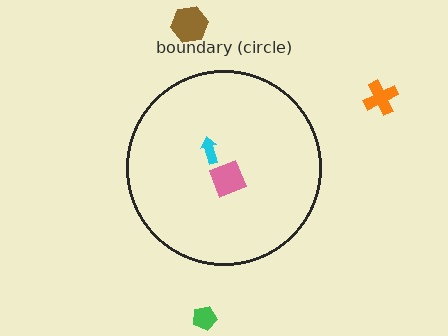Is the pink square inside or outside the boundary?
Inside.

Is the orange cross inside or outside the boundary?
Outside.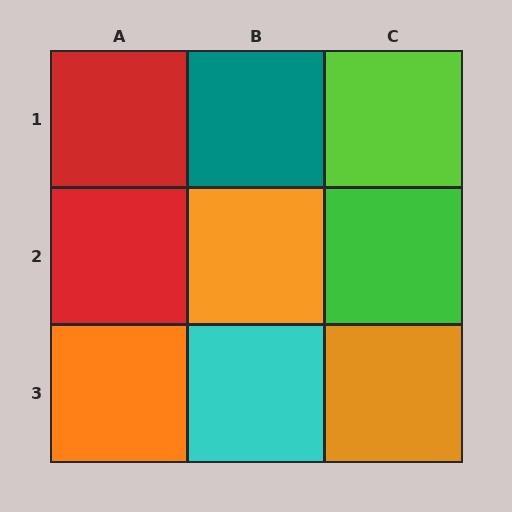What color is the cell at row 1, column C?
Lime.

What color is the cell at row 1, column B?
Teal.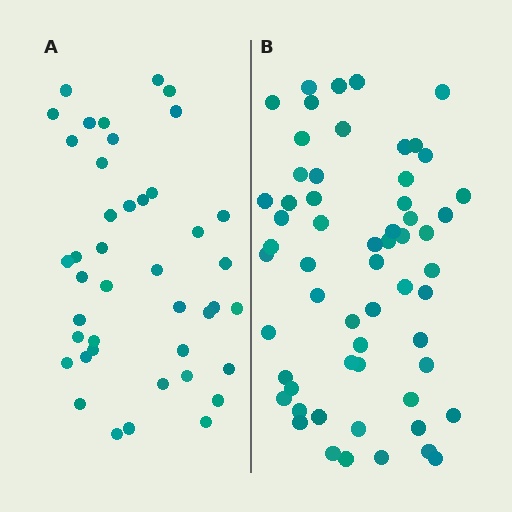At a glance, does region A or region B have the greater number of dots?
Region B (the right region) has more dots.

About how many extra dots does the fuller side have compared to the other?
Region B has approximately 15 more dots than region A.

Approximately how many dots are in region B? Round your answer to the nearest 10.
About 60 dots. (The exact count is 59, which rounds to 60.)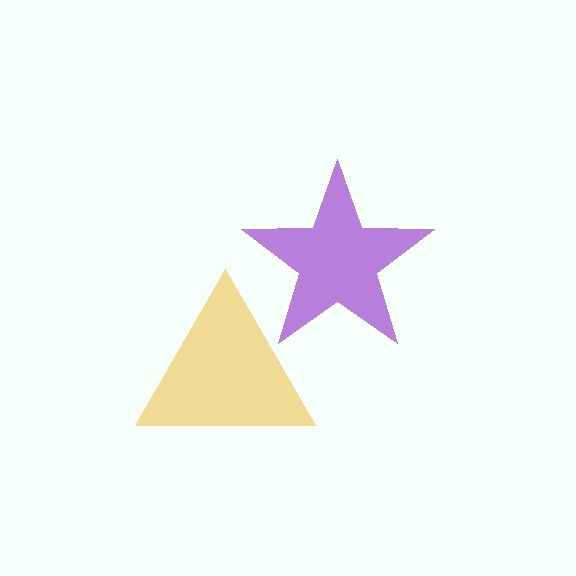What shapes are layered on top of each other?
The layered shapes are: a purple star, a yellow triangle.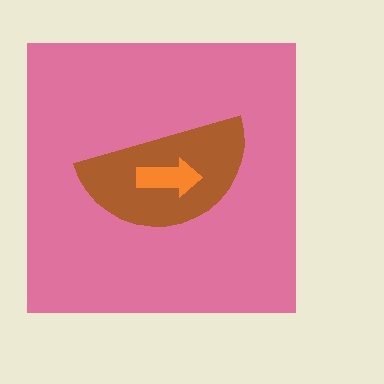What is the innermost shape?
The orange arrow.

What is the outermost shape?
The pink square.